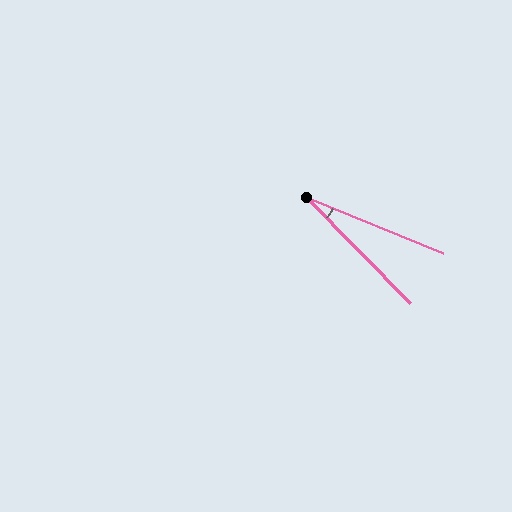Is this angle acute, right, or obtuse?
It is acute.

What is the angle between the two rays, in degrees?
Approximately 23 degrees.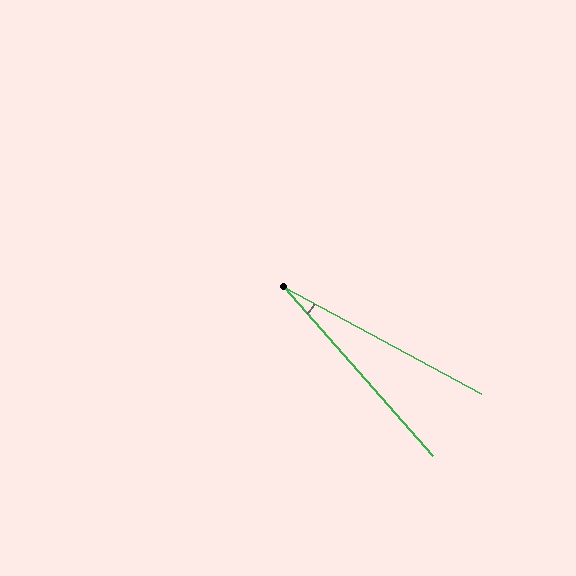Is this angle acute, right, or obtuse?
It is acute.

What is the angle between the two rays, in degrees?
Approximately 20 degrees.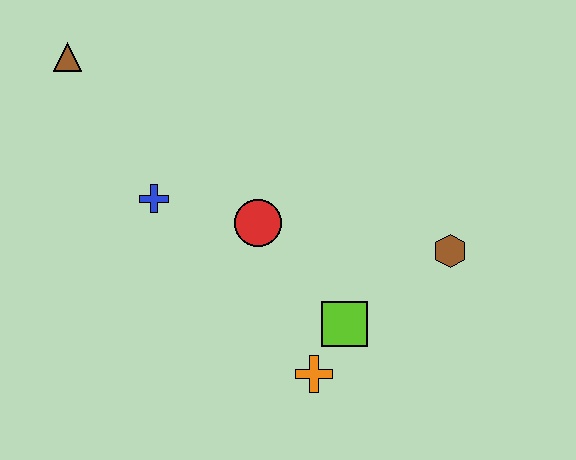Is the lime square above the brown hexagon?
No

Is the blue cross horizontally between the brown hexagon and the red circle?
No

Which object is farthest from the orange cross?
The brown triangle is farthest from the orange cross.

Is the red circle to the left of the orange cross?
Yes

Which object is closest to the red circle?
The blue cross is closest to the red circle.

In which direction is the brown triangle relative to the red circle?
The brown triangle is to the left of the red circle.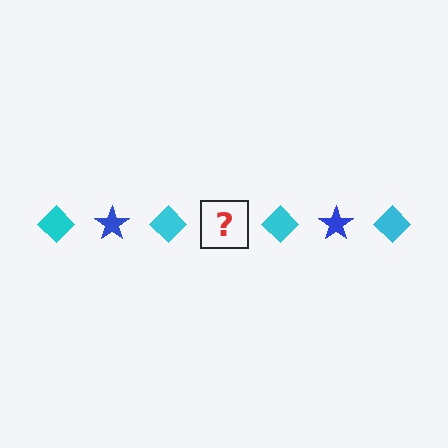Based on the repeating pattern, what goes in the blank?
The blank should be a blue star.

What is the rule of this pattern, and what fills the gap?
The rule is that the pattern alternates between cyan diamond and blue star. The gap should be filled with a blue star.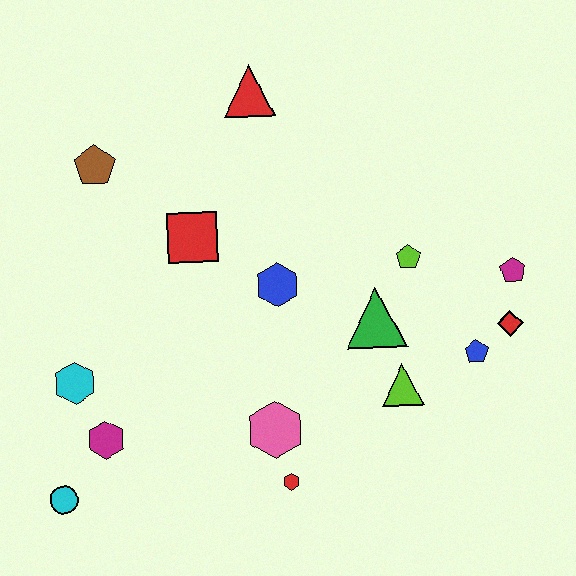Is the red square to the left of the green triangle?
Yes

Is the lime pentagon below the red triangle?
Yes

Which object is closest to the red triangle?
The red square is closest to the red triangle.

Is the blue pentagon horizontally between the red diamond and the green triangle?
Yes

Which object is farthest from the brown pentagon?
The red diamond is farthest from the brown pentagon.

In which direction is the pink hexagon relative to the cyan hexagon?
The pink hexagon is to the right of the cyan hexagon.